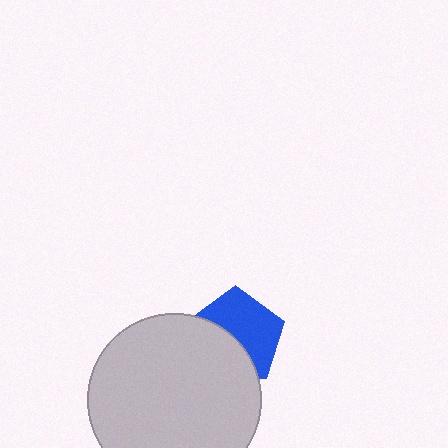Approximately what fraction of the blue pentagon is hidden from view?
Roughly 44% of the blue pentagon is hidden behind the light gray circle.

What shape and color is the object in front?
The object in front is a light gray circle.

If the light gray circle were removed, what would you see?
You would see the complete blue pentagon.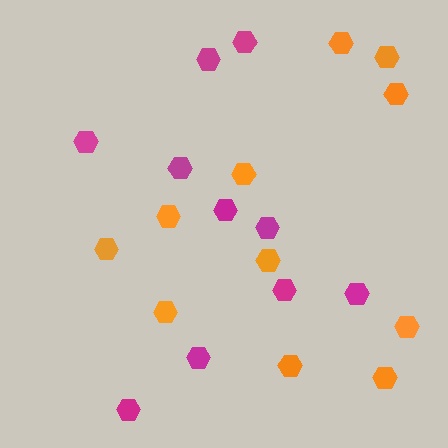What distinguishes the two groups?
There are 2 groups: one group of magenta hexagons (10) and one group of orange hexagons (11).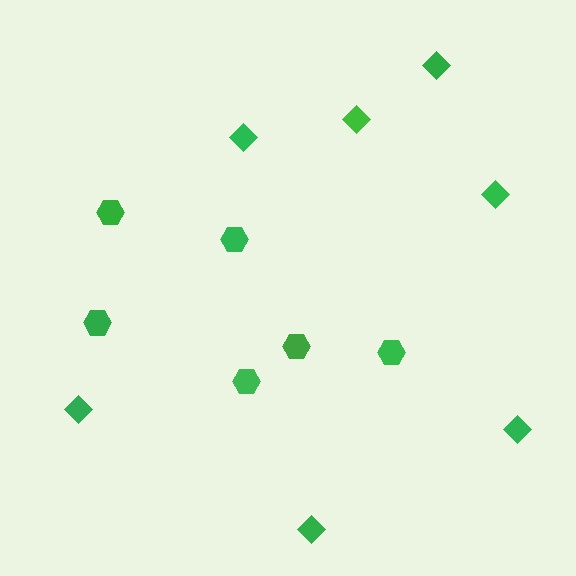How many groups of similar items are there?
There are 2 groups: one group of diamonds (7) and one group of hexagons (6).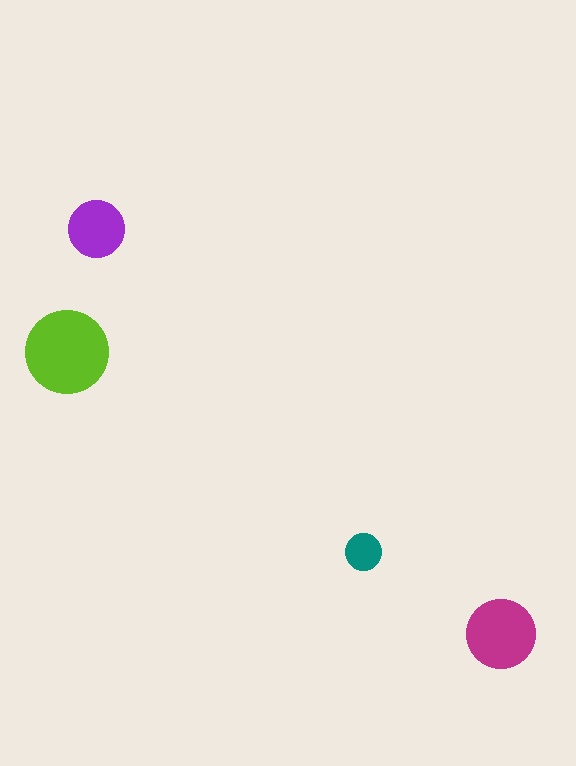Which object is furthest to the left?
The lime circle is leftmost.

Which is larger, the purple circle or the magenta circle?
The magenta one.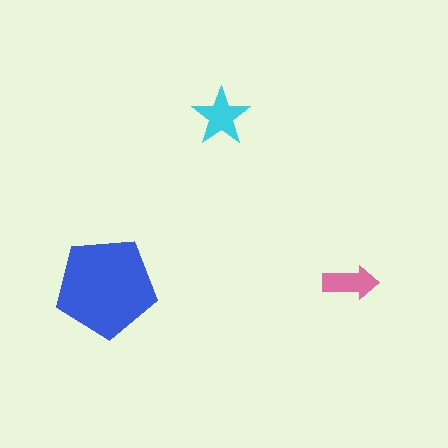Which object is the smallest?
The pink arrow.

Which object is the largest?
The blue pentagon.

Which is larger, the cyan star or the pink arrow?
The cyan star.